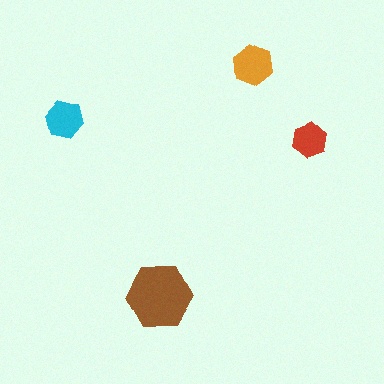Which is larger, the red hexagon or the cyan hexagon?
The cyan one.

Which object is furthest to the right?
The red hexagon is rightmost.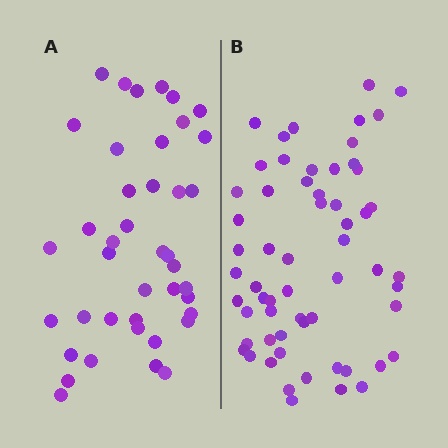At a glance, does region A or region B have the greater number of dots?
Region B (the right region) has more dots.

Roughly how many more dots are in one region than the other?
Region B has approximately 20 more dots than region A.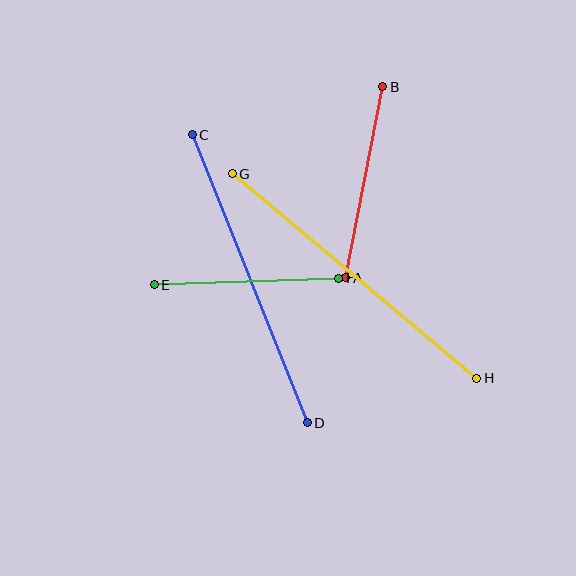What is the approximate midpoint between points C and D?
The midpoint is at approximately (250, 279) pixels.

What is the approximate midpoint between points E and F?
The midpoint is at approximately (246, 281) pixels.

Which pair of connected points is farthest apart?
Points G and H are farthest apart.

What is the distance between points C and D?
The distance is approximately 310 pixels.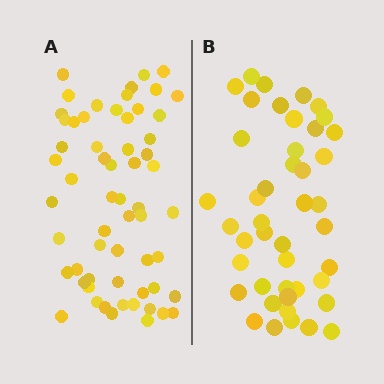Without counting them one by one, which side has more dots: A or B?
Region A (the left region) has more dots.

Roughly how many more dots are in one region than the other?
Region A has approximately 15 more dots than region B.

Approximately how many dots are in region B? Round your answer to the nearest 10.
About 40 dots. (The exact count is 44, which rounds to 40.)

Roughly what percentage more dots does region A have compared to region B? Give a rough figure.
About 35% more.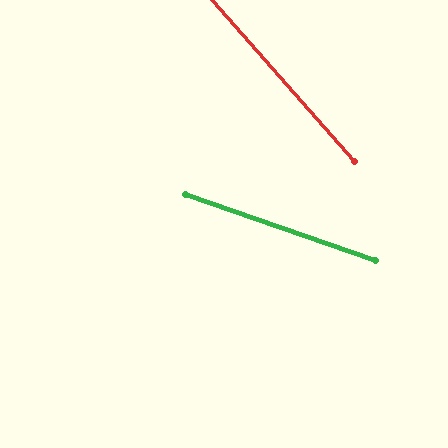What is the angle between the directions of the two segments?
Approximately 30 degrees.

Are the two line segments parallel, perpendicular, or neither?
Neither parallel nor perpendicular — they differ by about 30°.